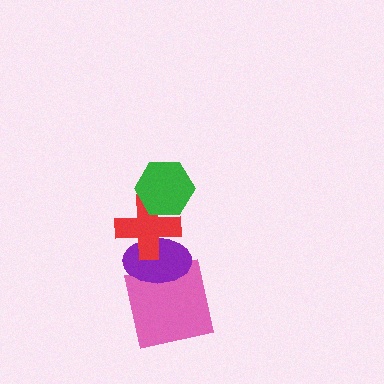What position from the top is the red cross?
The red cross is 2nd from the top.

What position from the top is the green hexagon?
The green hexagon is 1st from the top.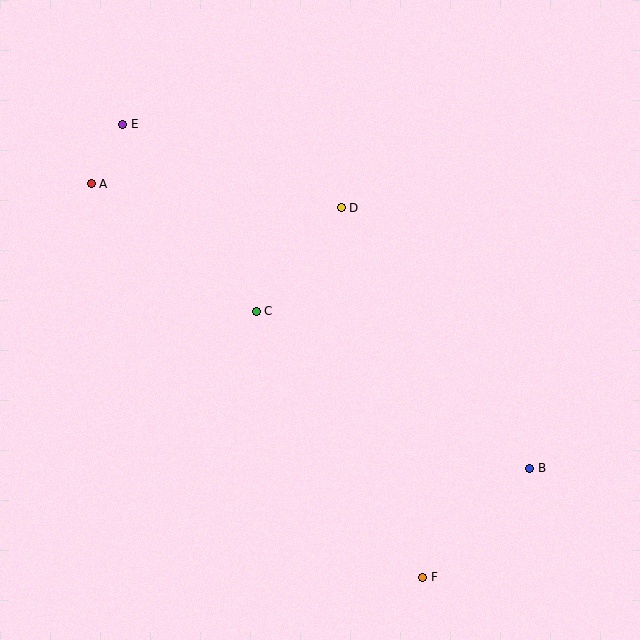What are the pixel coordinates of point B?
Point B is at (530, 468).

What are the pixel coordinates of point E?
Point E is at (123, 124).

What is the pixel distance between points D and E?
The distance between D and E is 234 pixels.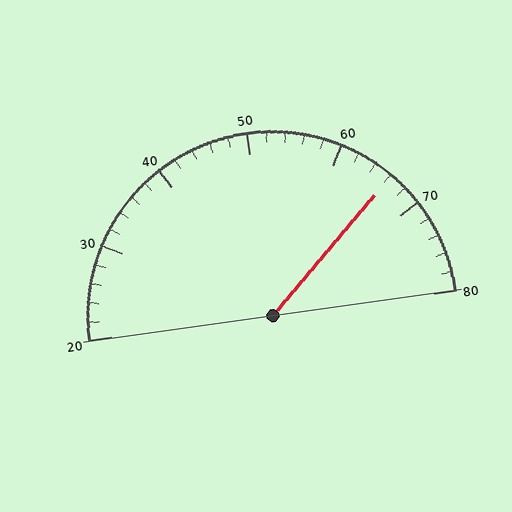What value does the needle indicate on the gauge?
The needle indicates approximately 66.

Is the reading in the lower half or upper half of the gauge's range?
The reading is in the upper half of the range (20 to 80).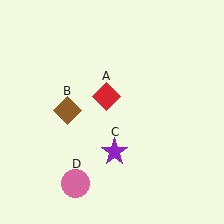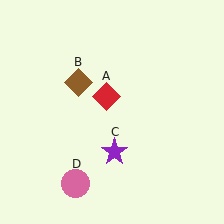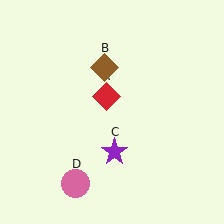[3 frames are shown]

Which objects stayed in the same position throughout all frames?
Red diamond (object A) and purple star (object C) and pink circle (object D) remained stationary.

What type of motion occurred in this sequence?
The brown diamond (object B) rotated clockwise around the center of the scene.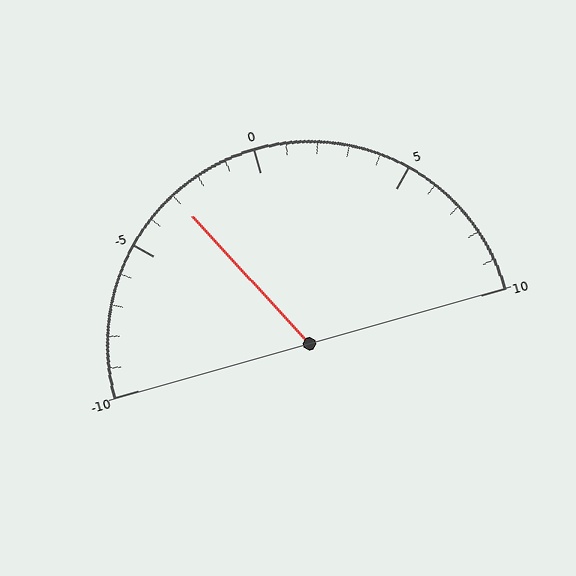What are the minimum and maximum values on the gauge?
The gauge ranges from -10 to 10.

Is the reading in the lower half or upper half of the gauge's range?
The reading is in the lower half of the range (-10 to 10).